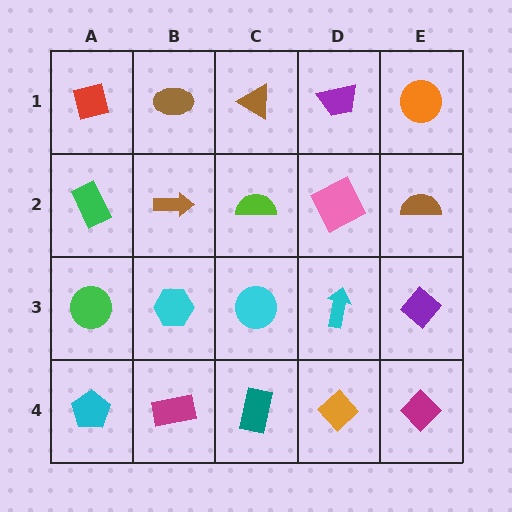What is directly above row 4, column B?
A cyan hexagon.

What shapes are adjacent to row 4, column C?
A cyan circle (row 3, column C), a magenta rectangle (row 4, column B), an orange diamond (row 4, column D).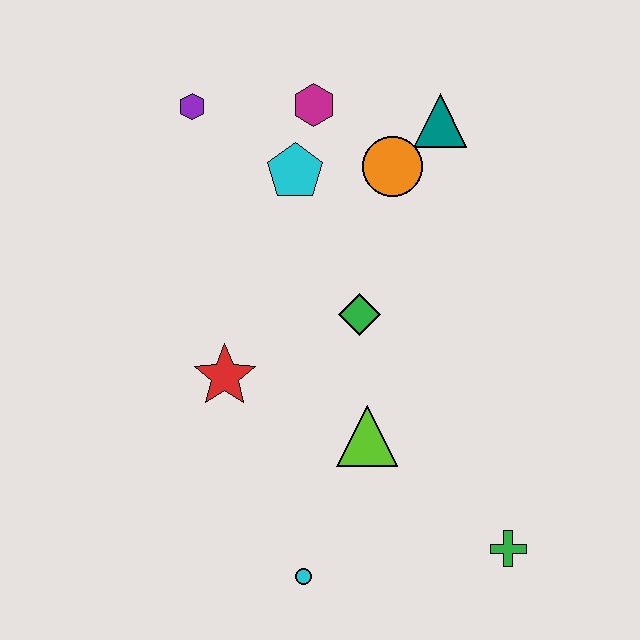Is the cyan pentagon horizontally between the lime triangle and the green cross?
No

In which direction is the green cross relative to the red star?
The green cross is to the right of the red star.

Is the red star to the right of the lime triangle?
No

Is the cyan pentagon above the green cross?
Yes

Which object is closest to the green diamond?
The lime triangle is closest to the green diamond.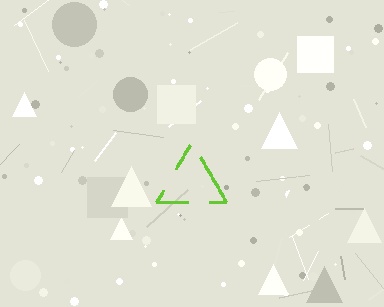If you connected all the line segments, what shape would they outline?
They would outline a triangle.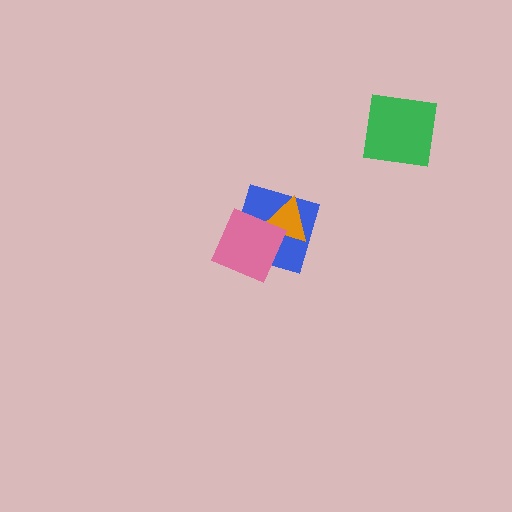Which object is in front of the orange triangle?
The pink square is in front of the orange triangle.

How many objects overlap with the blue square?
2 objects overlap with the blue square.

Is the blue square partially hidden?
Yes, it is partially covered by another shape.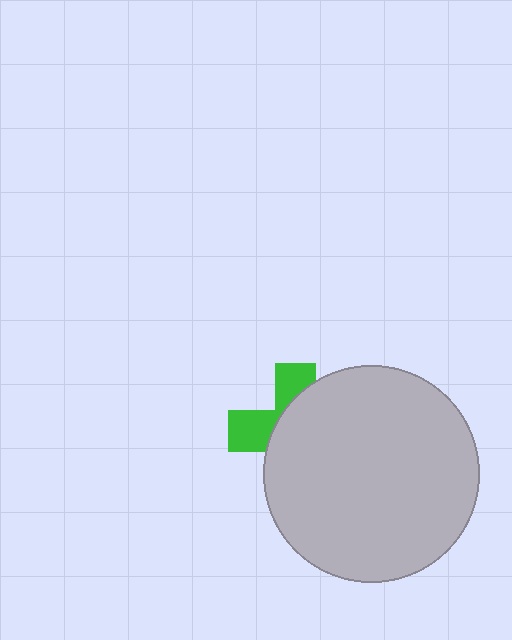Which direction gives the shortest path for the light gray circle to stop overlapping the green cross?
Moving right gives the shortest separation.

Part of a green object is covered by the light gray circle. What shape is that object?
It is a cross.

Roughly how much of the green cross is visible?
A small part of it is visible (roughly 34%).